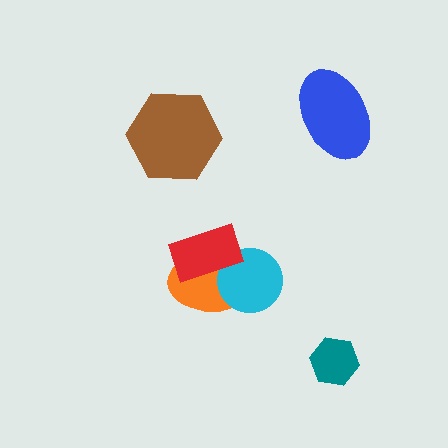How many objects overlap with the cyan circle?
2 objects overlap with the cyan circle.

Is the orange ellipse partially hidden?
Yes, it is partially covered by another shape.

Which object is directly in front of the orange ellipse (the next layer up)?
The cyan circle is directly in front of the orange ellipse.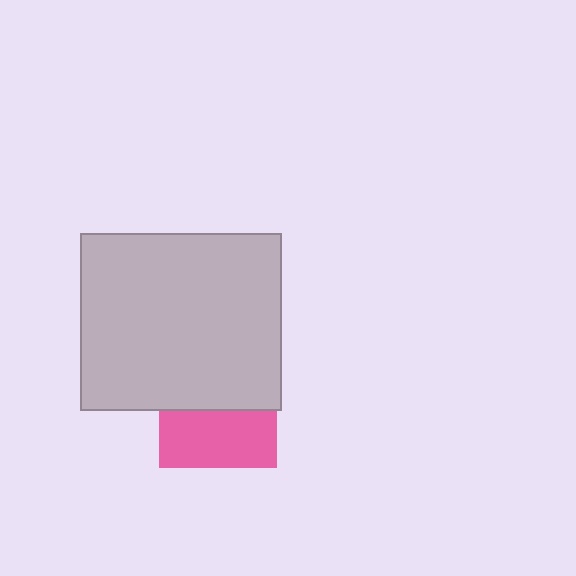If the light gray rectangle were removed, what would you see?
You would see the complete pink square.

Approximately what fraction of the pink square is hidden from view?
Roughly 53% of the pink square is hidden behind the light gray rectangle.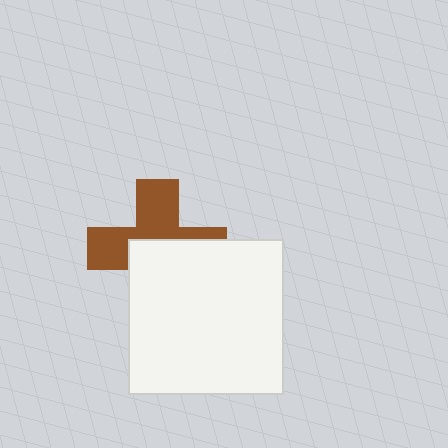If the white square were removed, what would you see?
You would see the complete brown cross.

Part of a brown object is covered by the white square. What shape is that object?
It is a cross.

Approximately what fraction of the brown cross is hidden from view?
Roughly 51% of the brown cross is hidden behind the white square.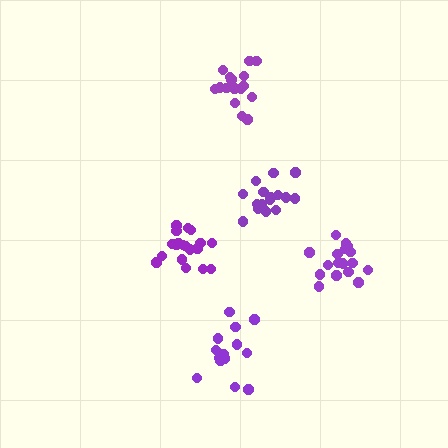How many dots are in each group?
Group 1: 16 dots, Group 2: 16 dots, Group 3: 20 dots, Group 4: 17 dots, Group 5: 15 dots (84 total).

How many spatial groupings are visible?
There are 5 spatial groupings.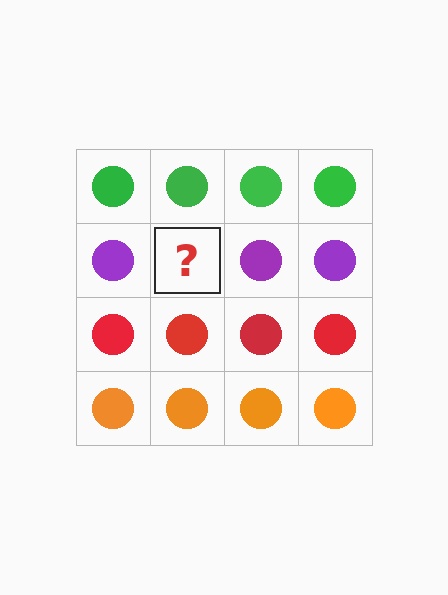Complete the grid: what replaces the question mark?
The question mark should be replaced with a purple circle.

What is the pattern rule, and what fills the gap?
The rule is that each row has a consistent color. The gap should be filled with a purple circle.